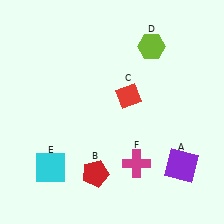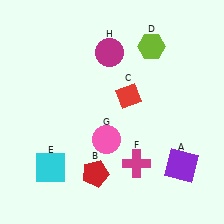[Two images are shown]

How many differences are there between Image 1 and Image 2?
There are 2 differences between the two images.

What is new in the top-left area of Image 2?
A magenta circle (H) was added in the top-left area of Image 2.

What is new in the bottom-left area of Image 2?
A pink circle (G) was added in the bottom-left area of Image 2.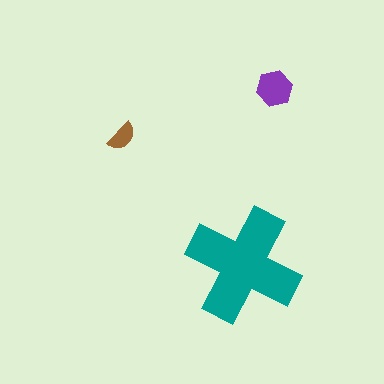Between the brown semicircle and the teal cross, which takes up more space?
The teal cross.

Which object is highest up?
The purple hexagon is topmost.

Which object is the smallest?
The brown semicircle.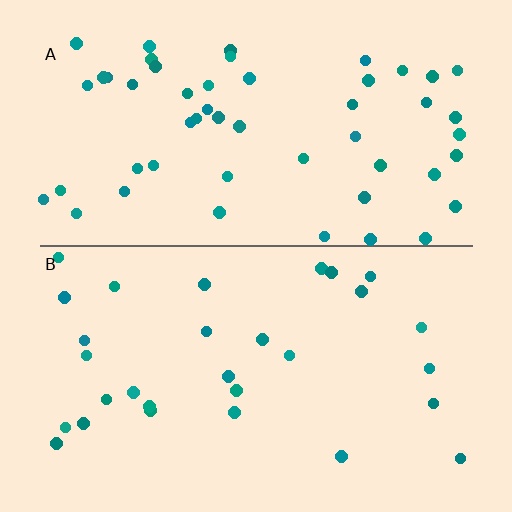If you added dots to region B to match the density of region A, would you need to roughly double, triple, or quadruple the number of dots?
Approximately double.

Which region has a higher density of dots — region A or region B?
A (the top).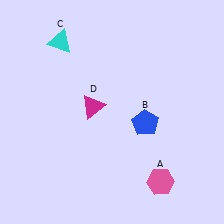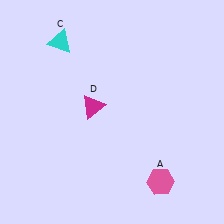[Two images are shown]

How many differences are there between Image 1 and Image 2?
There is 1 difference between the two images.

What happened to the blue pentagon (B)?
The blue pentagon (B) was removed in Image 2. It was in the bottom-right area of Image 1.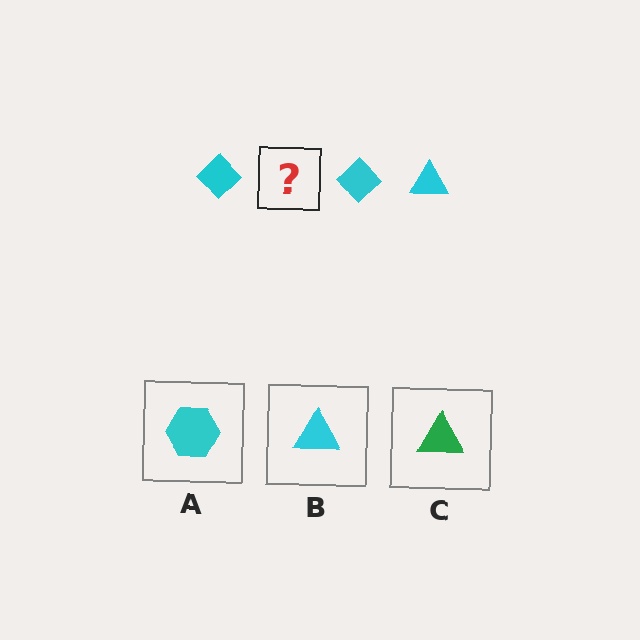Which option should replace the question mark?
Option B.